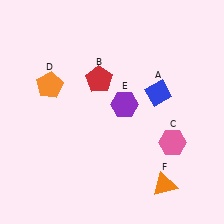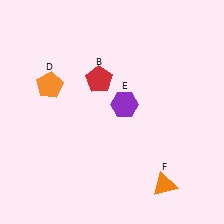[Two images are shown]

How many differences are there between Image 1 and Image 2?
There are 2 differences between the two images.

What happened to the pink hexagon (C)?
The pink hexagon (C) was removed in Image 2. It was in the bottom-right area of Image 1.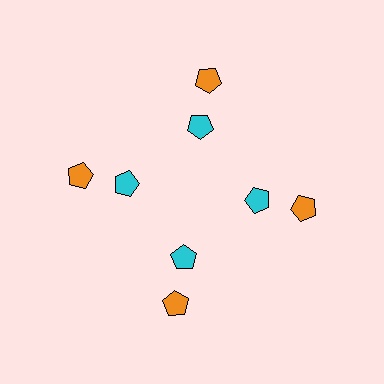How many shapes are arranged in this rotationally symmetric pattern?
There are 8 shapes, arranged in 4 groups of 2.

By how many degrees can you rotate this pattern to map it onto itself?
The pattern maps onto itself every 90 degrees of rotation.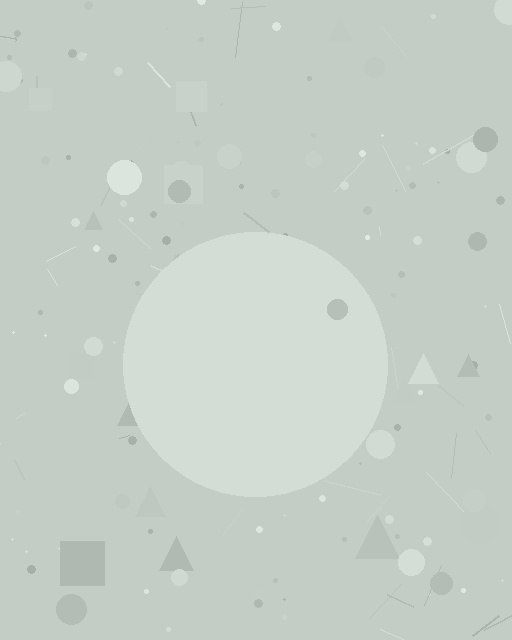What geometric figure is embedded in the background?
A circle is embedded in the background.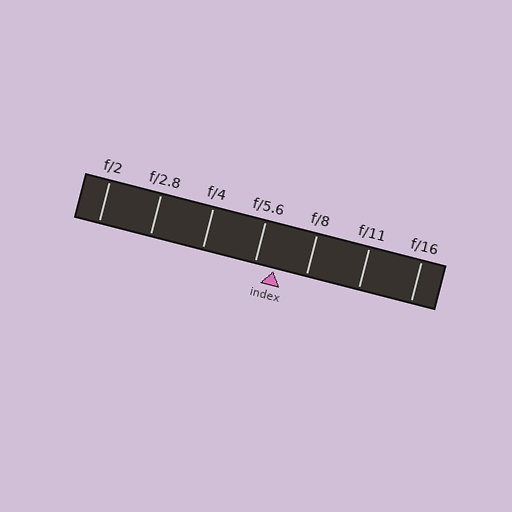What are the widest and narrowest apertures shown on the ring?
The widest aperture shown is f/2 and the narrowest is f/16.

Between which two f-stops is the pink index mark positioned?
The index mark is between f/5.6 and f/8.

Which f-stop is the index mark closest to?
The index mark is closest to f/5.6.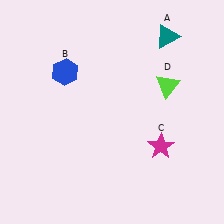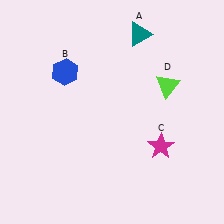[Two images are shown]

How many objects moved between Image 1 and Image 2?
1 object moved between the two images.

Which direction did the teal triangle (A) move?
The teal triangle (A) moved left.